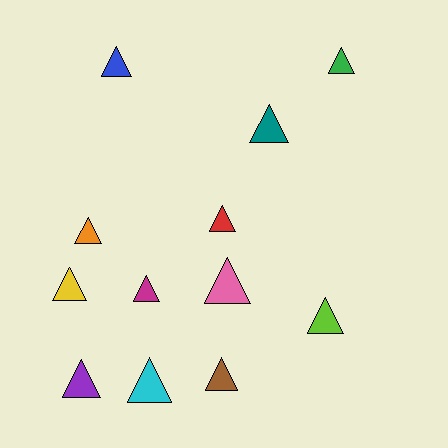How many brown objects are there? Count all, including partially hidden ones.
There is 1 brown object.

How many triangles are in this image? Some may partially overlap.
There are 12 triangles.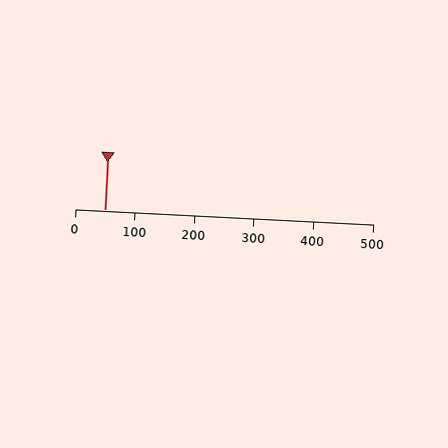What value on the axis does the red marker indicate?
The marker indicates approximately 50.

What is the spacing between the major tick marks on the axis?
The major ticks are spaced 100 apart.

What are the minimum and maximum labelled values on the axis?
The axis runs from 0 to 500.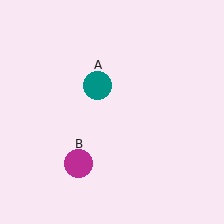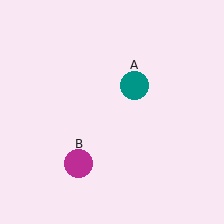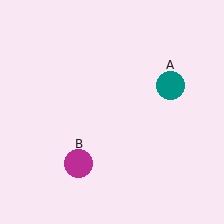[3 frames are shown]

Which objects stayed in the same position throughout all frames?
Magenta circle (object B) remained stationary.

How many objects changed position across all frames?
1 object changed position: teal circle (object A).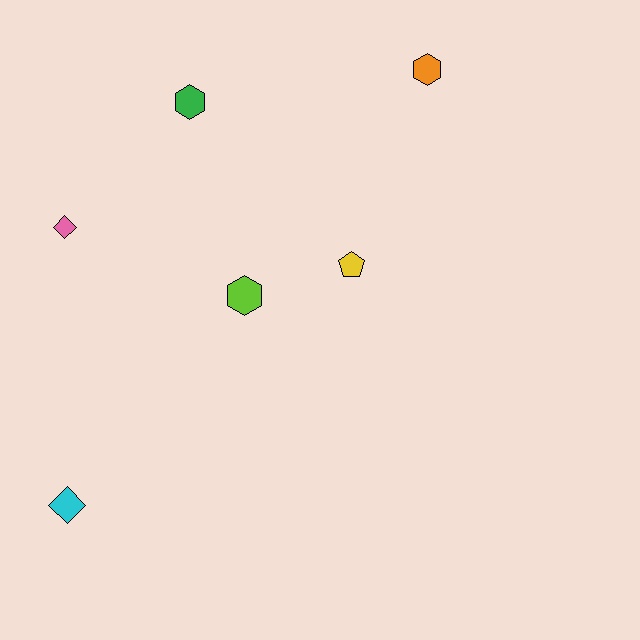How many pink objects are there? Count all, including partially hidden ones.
There is 1 pink object.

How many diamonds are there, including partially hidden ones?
There are 2 diamonds.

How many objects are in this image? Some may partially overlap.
There are 6 objects.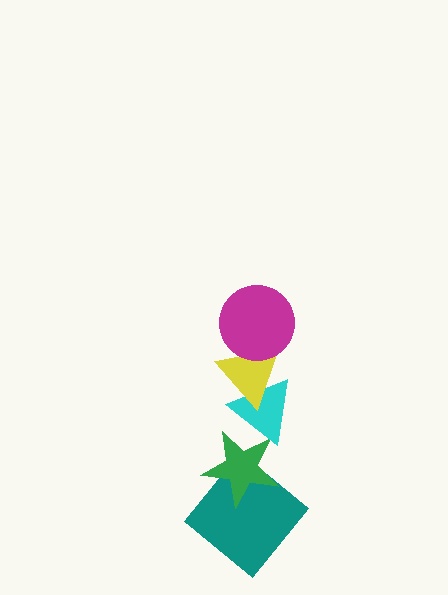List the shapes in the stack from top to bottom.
From top to bottom: the magenta circle, the yellow triangle, the cyan triangle, the green star, the teal diamond.